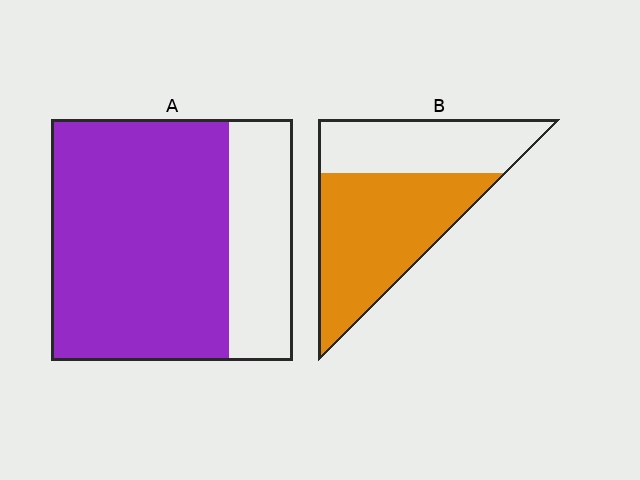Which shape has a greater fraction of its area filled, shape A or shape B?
Shape A.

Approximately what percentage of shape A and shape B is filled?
A is approximately 75% and B is approximately 60%.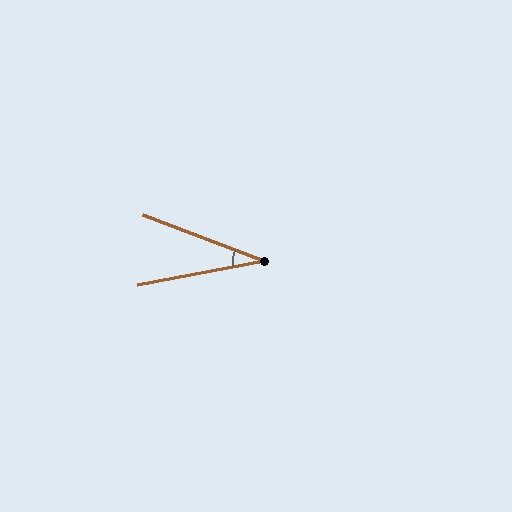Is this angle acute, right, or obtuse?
It is acute.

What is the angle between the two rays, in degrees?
Approximately 32 degrees.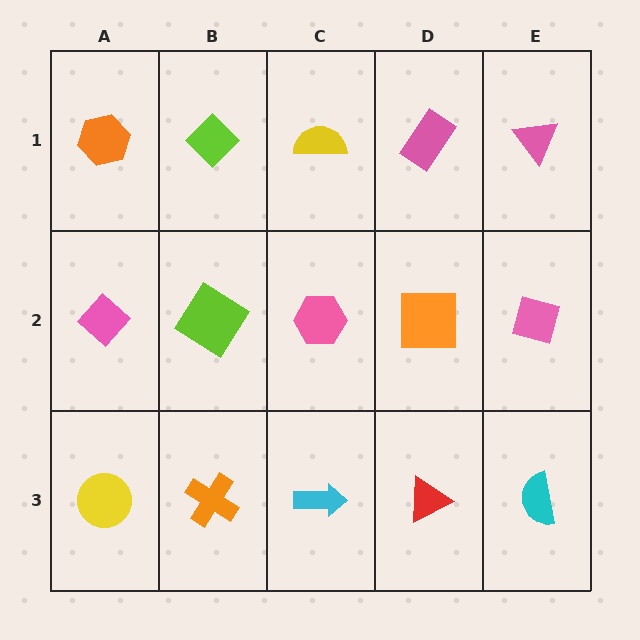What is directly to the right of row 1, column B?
A yellow semicircle.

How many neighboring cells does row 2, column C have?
4.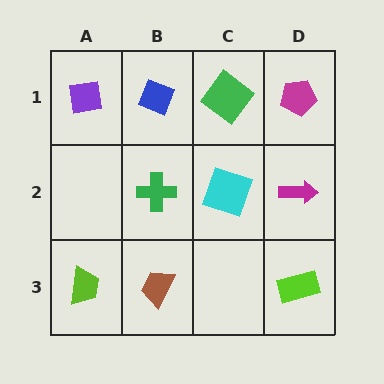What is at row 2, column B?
A green cross.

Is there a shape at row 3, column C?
No, that cell is empty.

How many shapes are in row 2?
3 shapes.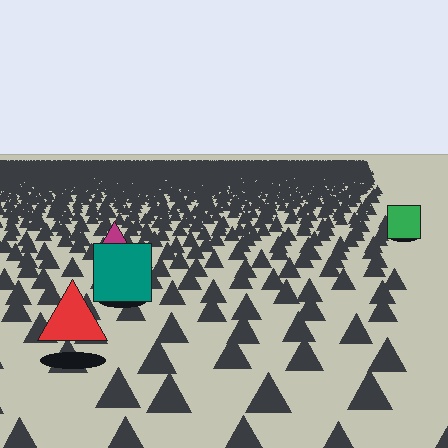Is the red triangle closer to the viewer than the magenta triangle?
Yes. The red triangle is closer — you can tell from the texture gradient: the ground texture is coarser near it.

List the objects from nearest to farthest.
From nearest to farthest: the red triangle, the teal square, the magenta triangle, the green square.